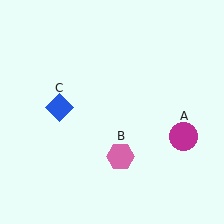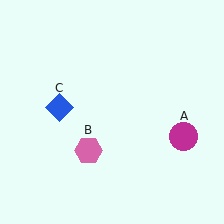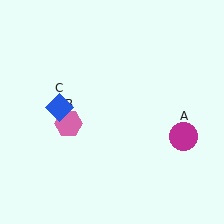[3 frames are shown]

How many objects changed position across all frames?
1 object changed position: pink hexagon (object B).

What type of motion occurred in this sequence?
The pink hexagon (object B) rotated clockwise around the center of the scene.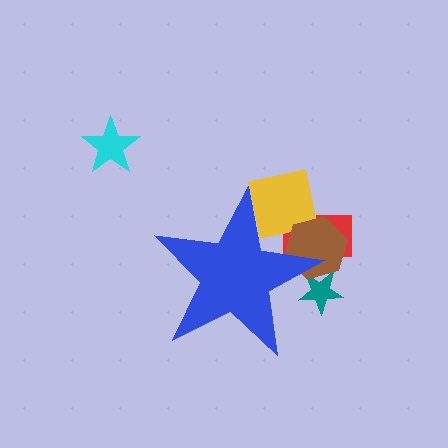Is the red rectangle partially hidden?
Yes, the red rectangle is partially hidden behind the blue star.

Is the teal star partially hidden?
Yes, the teal star is partially hidden behind the blue star.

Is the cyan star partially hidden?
No, the cyan star is fully visible.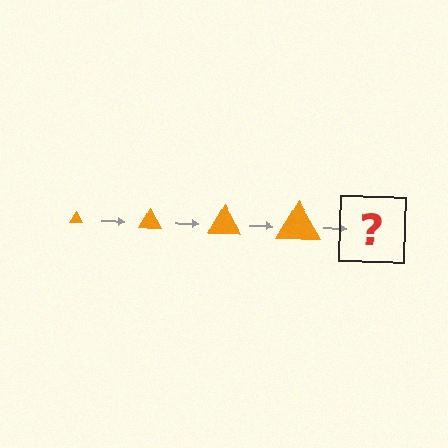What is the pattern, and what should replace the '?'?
The pattern is that the triangle gets progressively larger each step. The '?' should be an orange triangle, larger than the previous one.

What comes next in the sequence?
The next element should be an orange triangle, larger than the previous one.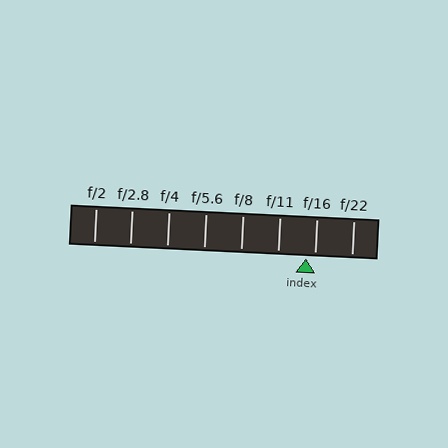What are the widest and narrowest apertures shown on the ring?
The widest aperture shown is f/2 and the narrowest is f/22.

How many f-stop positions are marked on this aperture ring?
There are 8 f-stop positions marked.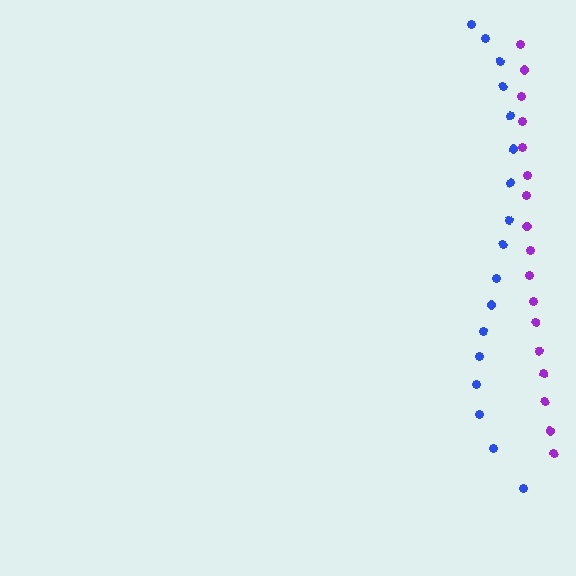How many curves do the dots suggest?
There are 2 distinct paths.